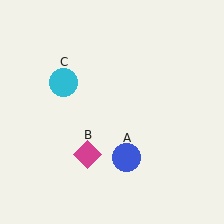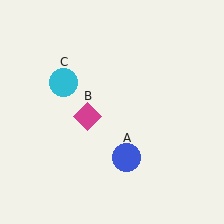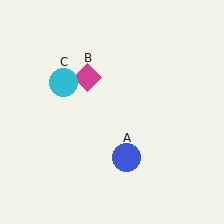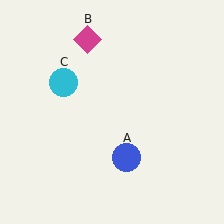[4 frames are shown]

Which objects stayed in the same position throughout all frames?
Blue circle (object A) and cyan circle (object C) remained stationary.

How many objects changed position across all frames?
1 object changed position: magenta diamond (object B).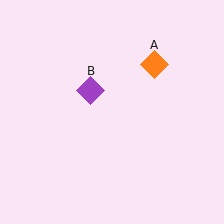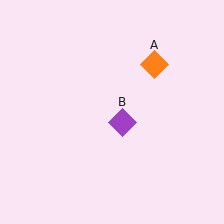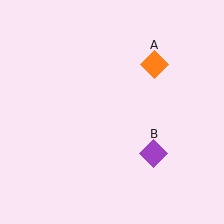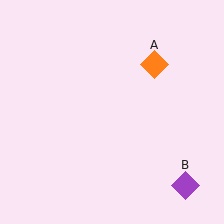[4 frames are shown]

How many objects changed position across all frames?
1 object changed position: purple diamond (object B).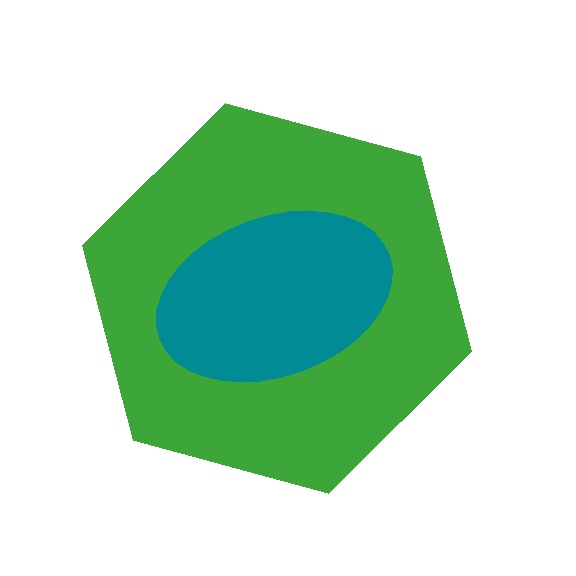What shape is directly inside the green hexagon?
The teal ellipse.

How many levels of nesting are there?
2.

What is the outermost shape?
The green hexagon.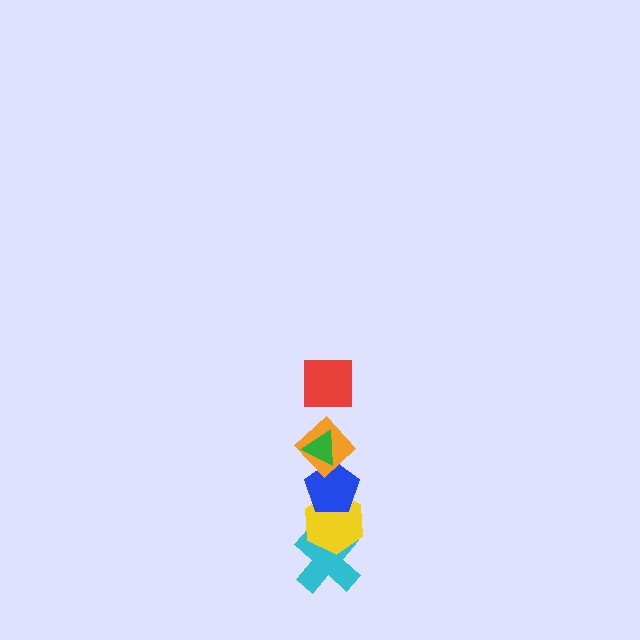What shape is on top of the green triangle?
The red square is on top of the green triangle.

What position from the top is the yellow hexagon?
The yellow hexagon is 5th from the top.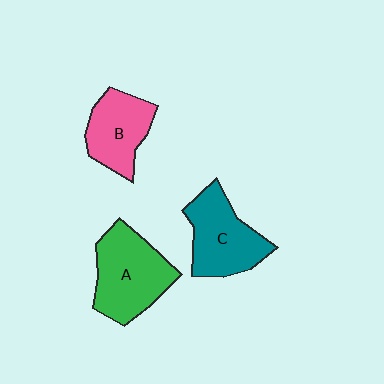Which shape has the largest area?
Shape A (green).